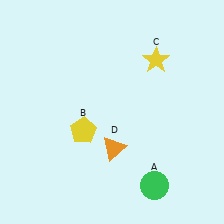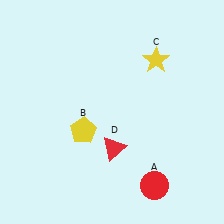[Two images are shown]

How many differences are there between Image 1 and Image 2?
There are 2 differences between the two images.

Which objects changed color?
A changed from green to red. D changed from orange to red.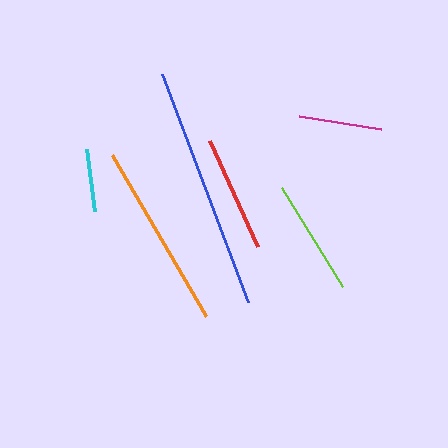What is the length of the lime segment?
The lime segment is approximately 116 pixels long.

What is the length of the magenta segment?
The magenta segment is approximately 83 pixels long.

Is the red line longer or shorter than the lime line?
The red line is longer than the lime line.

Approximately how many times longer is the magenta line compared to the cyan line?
The magenta line is approximately 1.3 times the length of the cyan line.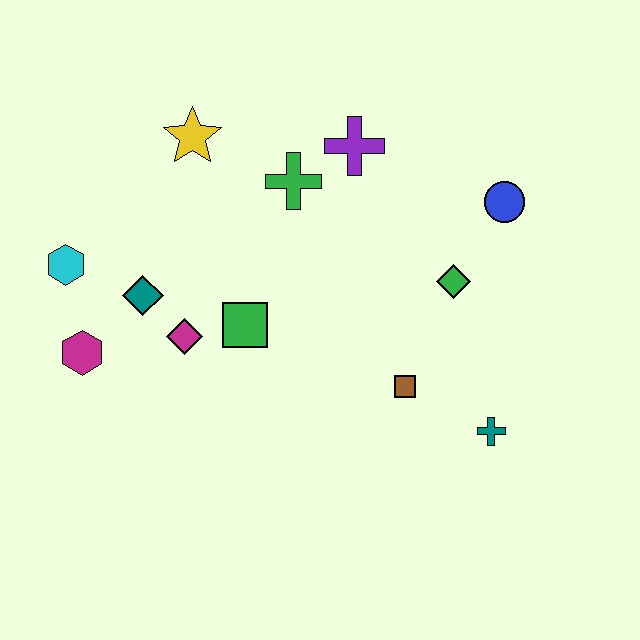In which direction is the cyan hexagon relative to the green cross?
The cyan hexagon is to the left of the green cross.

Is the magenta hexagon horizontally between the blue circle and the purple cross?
No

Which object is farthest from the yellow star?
The teal cross is farthest from the yellow star.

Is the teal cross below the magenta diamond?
Yes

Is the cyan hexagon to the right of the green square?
No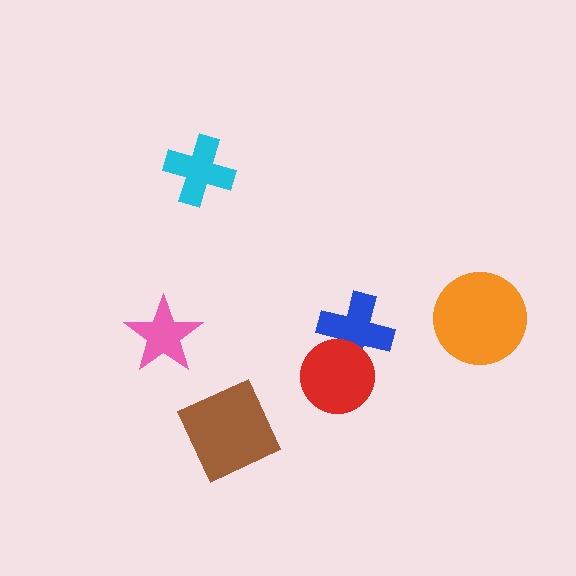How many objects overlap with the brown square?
0 objects overlap with the brown square.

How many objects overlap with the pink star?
0 objects overlap with the pink star.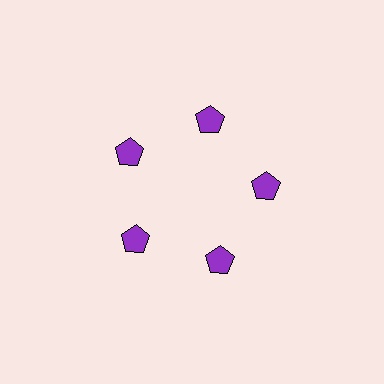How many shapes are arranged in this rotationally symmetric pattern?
There are 5 shapes, arranged in 5 groups of 1.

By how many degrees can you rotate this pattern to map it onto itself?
The pattern maps onto itself every 72 degrees of rotation.